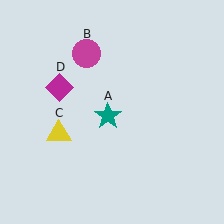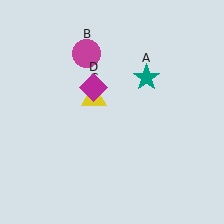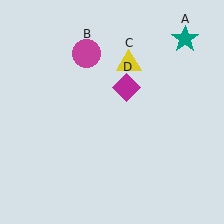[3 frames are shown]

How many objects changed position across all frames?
3 objects changed position: teal star (object A), yellow triangle (object C), magenta diamond (object D).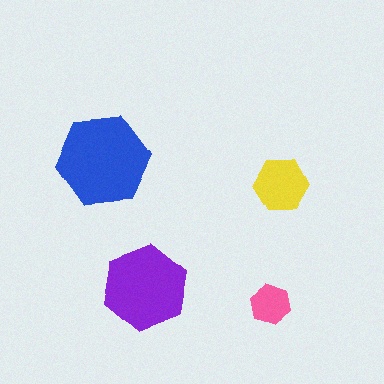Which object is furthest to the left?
The blue hexagon is leftmost.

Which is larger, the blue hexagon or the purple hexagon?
The blue one.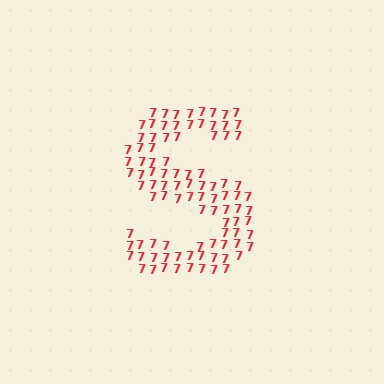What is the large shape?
The large shape is the letter S.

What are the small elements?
The small elements are digit 7's.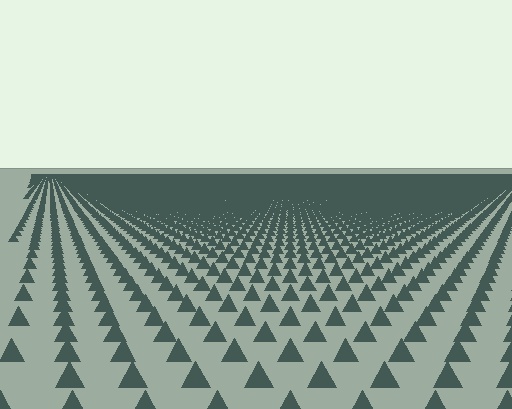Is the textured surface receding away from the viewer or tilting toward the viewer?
The surface is receding away from the viewer. Texture elements get smaller and denser toward the top.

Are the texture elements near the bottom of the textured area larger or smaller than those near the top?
Larger. Near the bottom, elements are closer to the viewer and appear at a bigger on-screen size.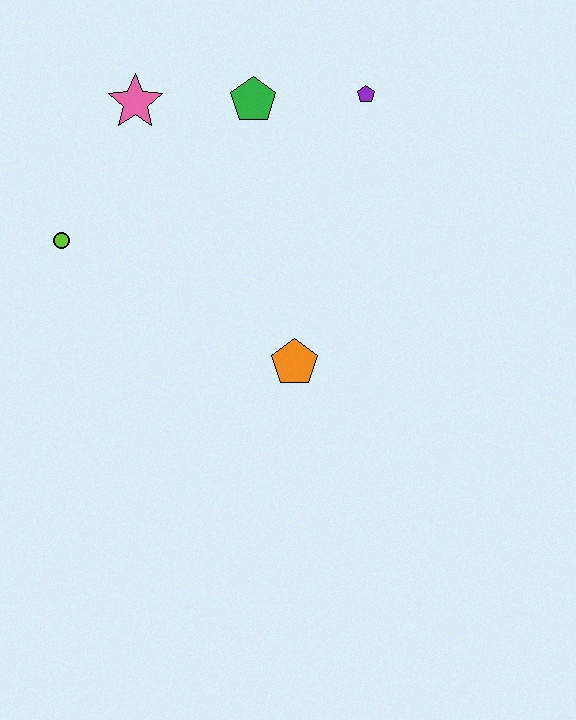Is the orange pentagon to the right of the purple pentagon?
No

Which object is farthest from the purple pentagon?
The lime circle is farthest from the purple pentagon.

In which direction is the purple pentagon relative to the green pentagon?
The purple pentagon is to the right of the green pentagon.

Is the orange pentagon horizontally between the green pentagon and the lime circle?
No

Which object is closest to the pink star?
The green pentagon is closest to the pink star.